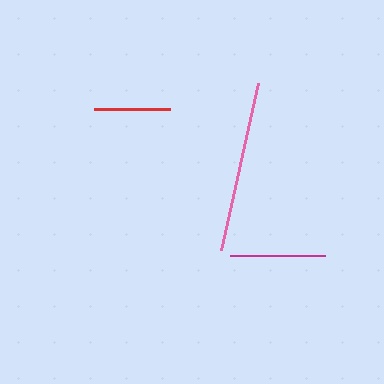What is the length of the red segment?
The red segment is approximately 76 pixels long.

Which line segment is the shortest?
The red line is the shortest at approximately 76 pixels.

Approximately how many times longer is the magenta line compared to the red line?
The magenta line is approximately 1.3 times the length of the red line.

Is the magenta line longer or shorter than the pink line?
The pink line is longer than the magenta line.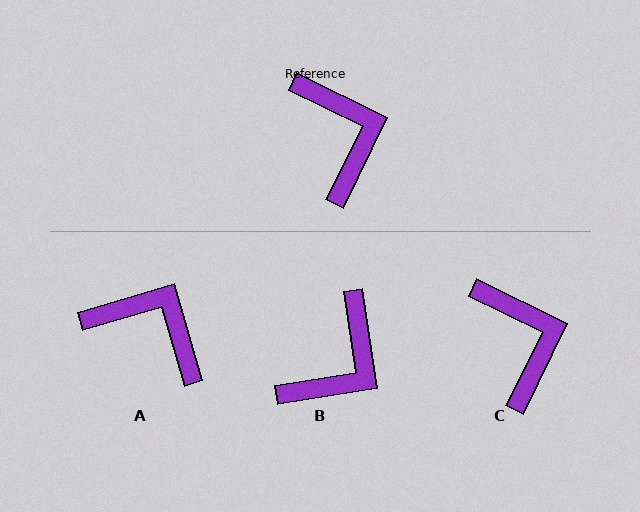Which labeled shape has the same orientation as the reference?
C.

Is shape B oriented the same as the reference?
No, it is off by about 55 degrees.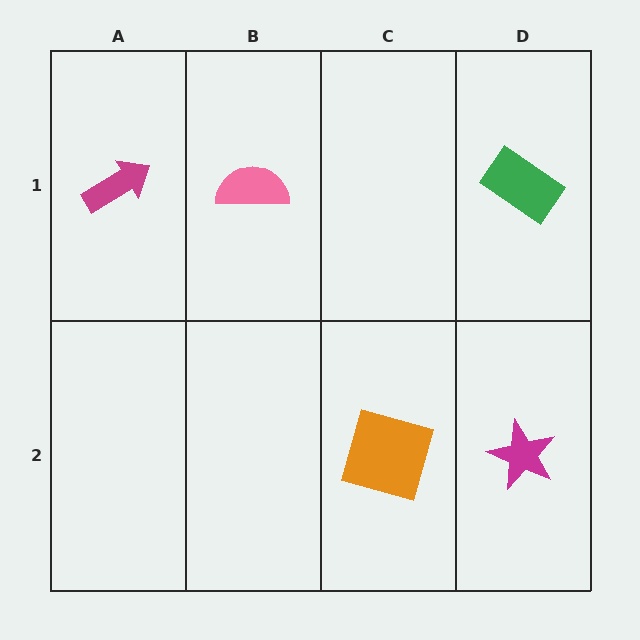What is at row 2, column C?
An orange square.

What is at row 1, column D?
A green rectangle.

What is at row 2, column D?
A magenta star.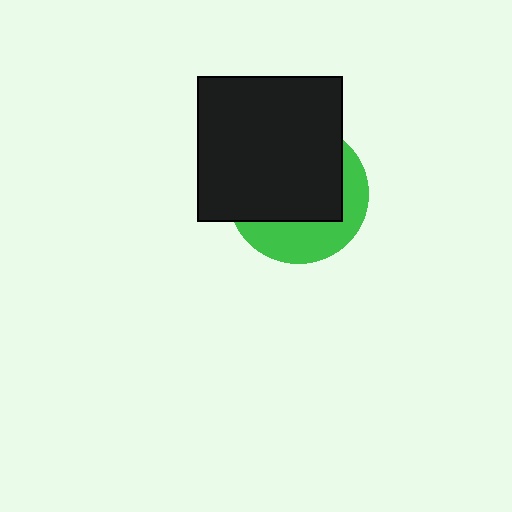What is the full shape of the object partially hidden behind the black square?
The partially hidden object is a green circle.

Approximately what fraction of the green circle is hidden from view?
Roughly 64% of the green circle is hidden behind the black square.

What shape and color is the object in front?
The object in front is a black square.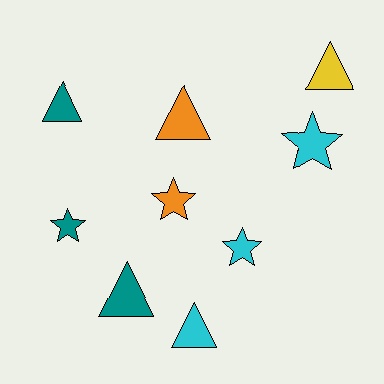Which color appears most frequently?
Teal, with 3 objects.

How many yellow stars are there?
There are no yellow stars.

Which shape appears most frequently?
Triangle, with 5 objects.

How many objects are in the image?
There are 9 objects.